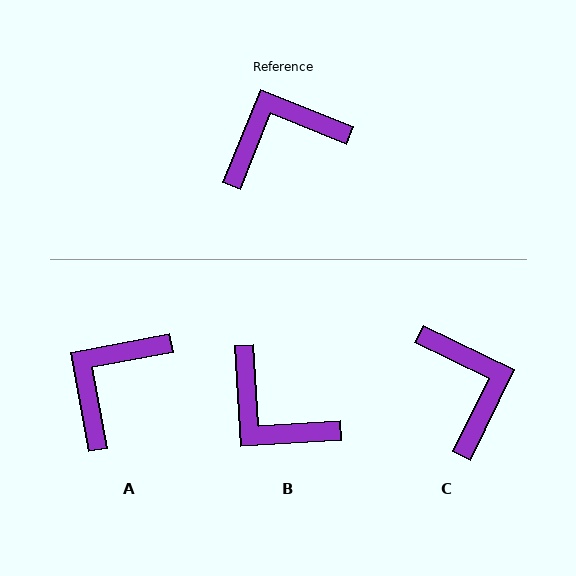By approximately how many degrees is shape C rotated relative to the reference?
Approximately 94 degrees clockwise.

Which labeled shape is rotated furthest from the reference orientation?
B, about 115 degrees away.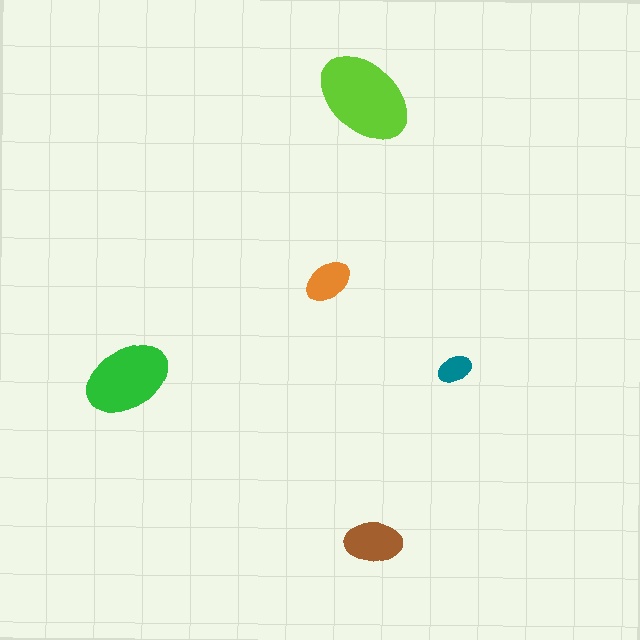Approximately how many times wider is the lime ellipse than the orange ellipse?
About 2 times wider.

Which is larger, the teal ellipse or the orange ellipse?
The orange one.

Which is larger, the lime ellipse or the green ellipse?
The lime one.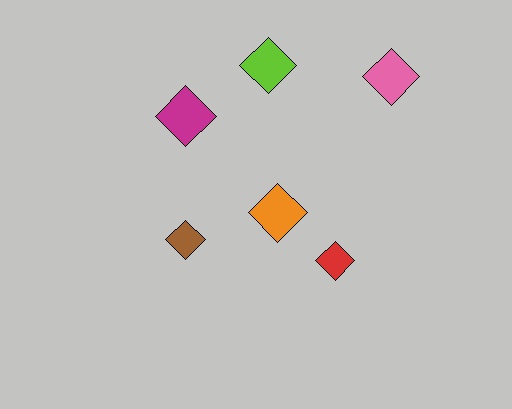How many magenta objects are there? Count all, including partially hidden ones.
There is 1 magenta object.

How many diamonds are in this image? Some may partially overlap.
There are 6 diamonds.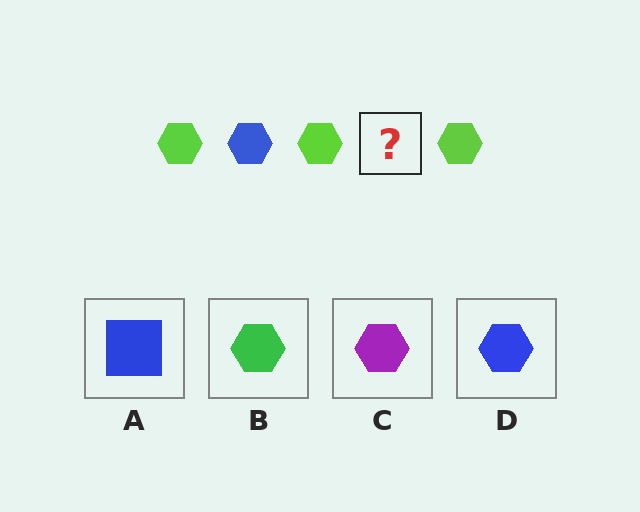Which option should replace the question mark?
Option D.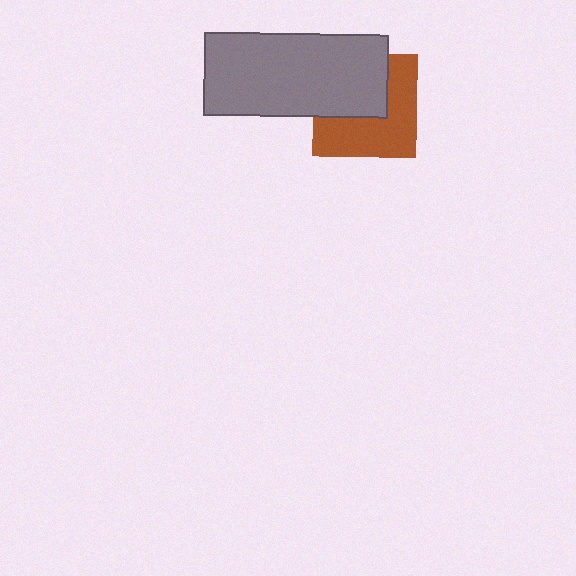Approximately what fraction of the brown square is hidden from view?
Roughly 46% of the brown square is hidden behind the gray rectangle.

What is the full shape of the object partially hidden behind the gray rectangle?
The partially hidden object is a brown square.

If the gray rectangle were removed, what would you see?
You would see the complete brown square.